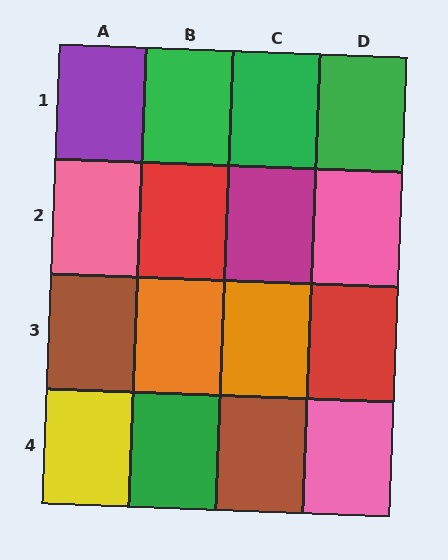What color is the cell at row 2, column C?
Magenta.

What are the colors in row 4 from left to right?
Yellow, green, brown, pink.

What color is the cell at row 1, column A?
Purple.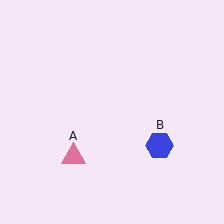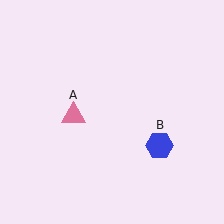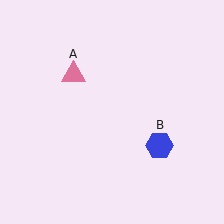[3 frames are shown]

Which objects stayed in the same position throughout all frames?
Blue hexagon (object B) remained stationary.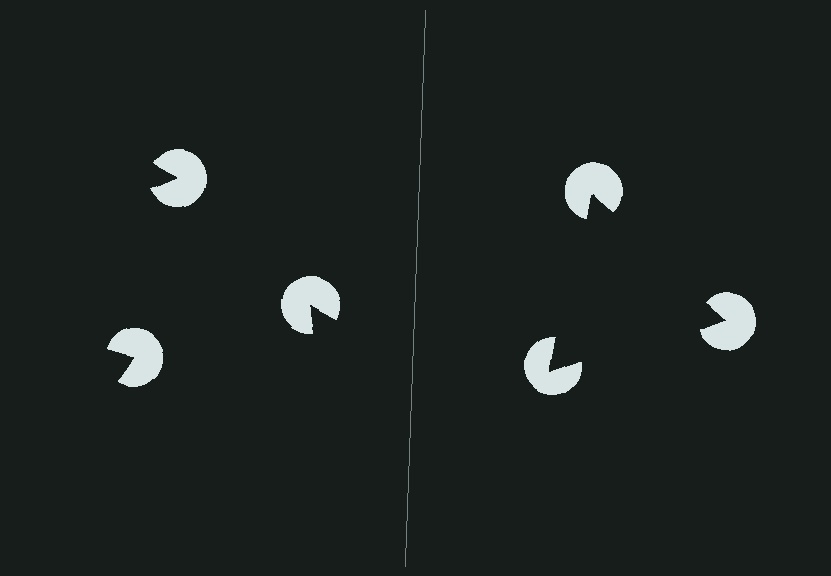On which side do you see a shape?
An illusory triangle appears on the right side. On the left side the wedge cuts are rotated, so no coherent shape forms.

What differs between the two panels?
The pac-man discs are positioned identically on both sides; only the wedge orientations differ. On the right they align to a triangle; on the left they are misaligned.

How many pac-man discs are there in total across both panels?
6 — 3 on each side.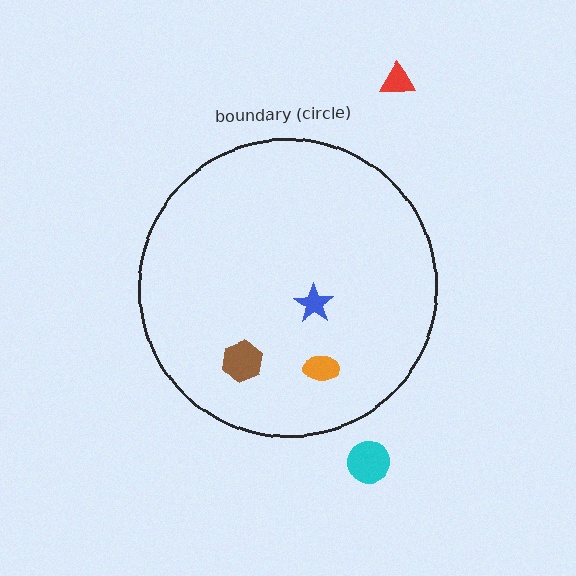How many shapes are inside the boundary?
3 inside, 2 outside.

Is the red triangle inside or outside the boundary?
Outside.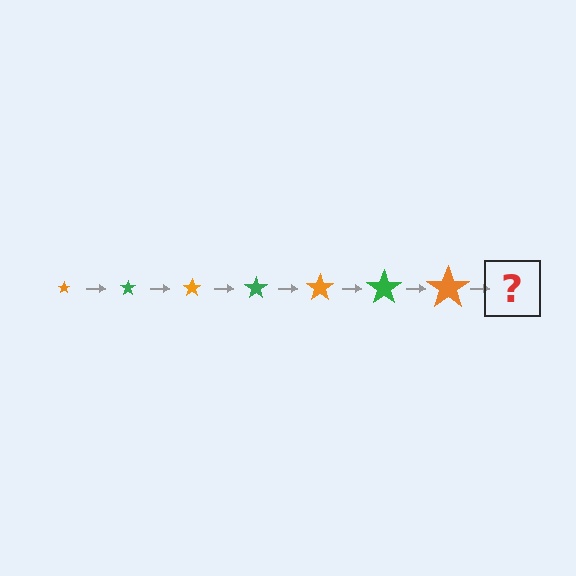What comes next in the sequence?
The next element should be a green star, larger than the previous one.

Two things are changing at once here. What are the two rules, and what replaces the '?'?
The two rules are that the star grows larger each step and the color cycles through orange and green. The '?' should be a green star, larger than the previous one.